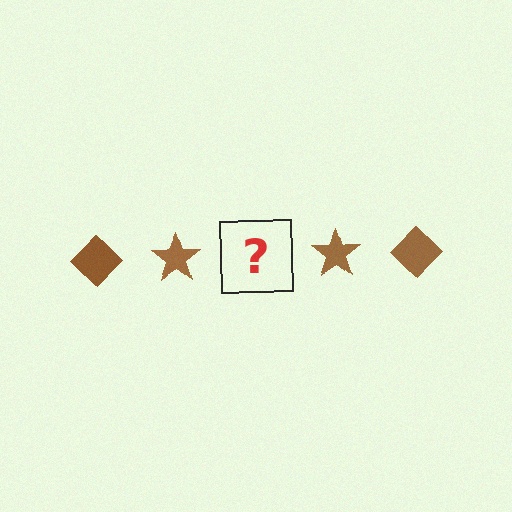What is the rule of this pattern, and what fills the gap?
The rule is that the pattern cycles through diamond, star shapes in brown. The gap should be filled with a brown diamond.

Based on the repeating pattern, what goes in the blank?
The blank should be a brown diamond.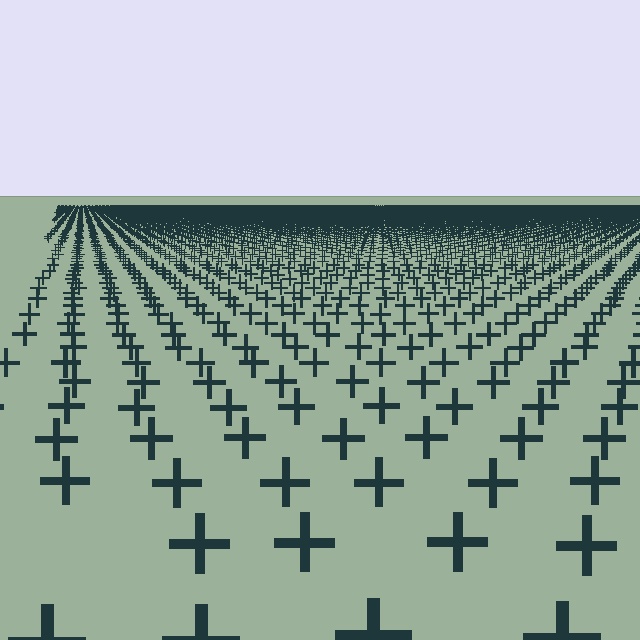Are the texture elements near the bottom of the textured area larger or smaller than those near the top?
Larger. Near the bottom, elements are closer to the viewer and appear at a bigger on-screen size.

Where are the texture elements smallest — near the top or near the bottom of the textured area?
Near the top.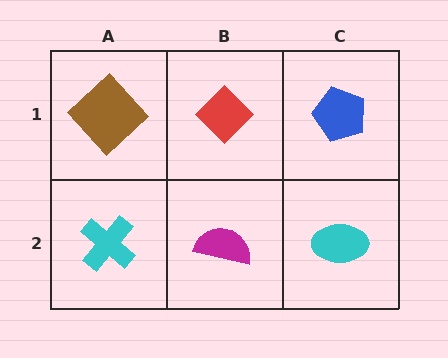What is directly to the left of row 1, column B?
A brown diamond.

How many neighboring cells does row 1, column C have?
2.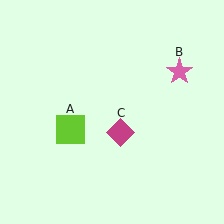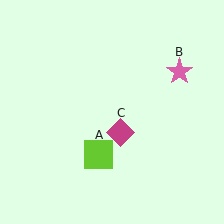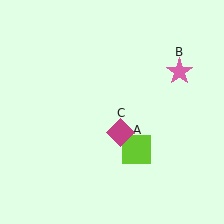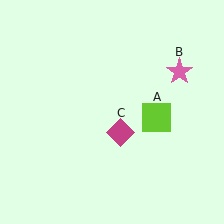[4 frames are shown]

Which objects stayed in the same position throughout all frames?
Pink star (object B) and magenta diamond (object C) remained stationary.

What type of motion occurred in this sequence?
The lime square (object A) rotated counterclockwise around the center of the scene.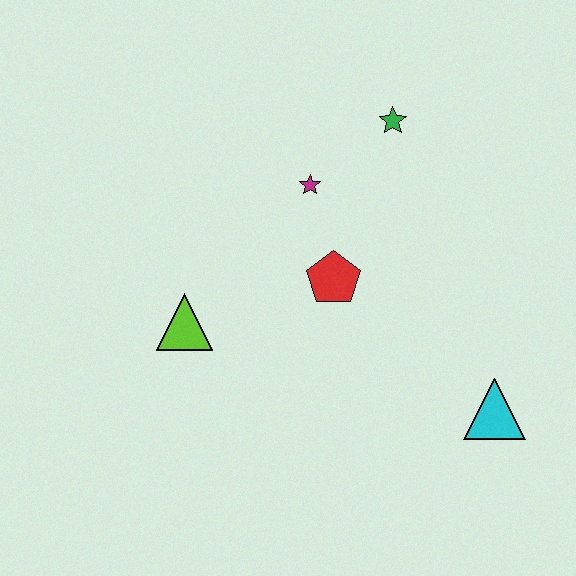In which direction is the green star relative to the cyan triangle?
The green star is above the cyan triangle.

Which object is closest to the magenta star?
The red pentagon is closest to the magenta star.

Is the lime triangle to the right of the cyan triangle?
No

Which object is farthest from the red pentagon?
The cyan triangle is farthest from the red pentagon.